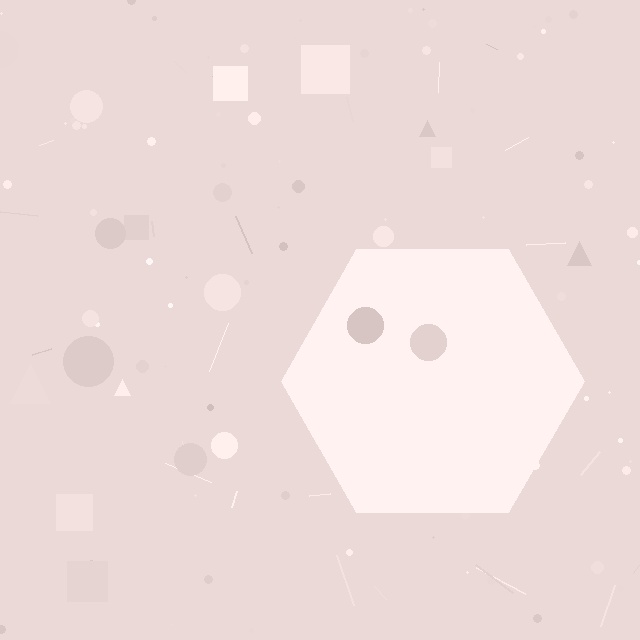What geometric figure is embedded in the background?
A hexagon is embedded in the background.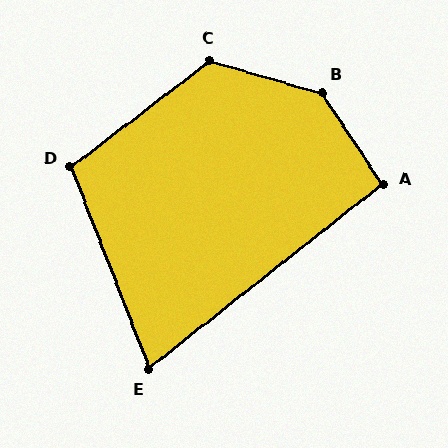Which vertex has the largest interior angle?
B, at approximately 139 degrees.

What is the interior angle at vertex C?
Approximately 127 degrees (obtuse).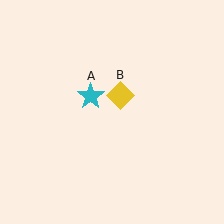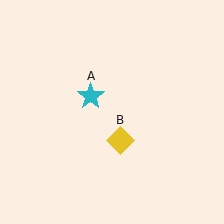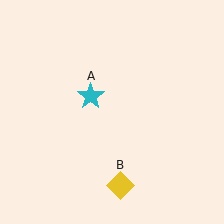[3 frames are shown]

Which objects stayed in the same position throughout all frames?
Cyan star (object A) remained stationary.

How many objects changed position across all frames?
1 object changed position: yellow diamond (object B).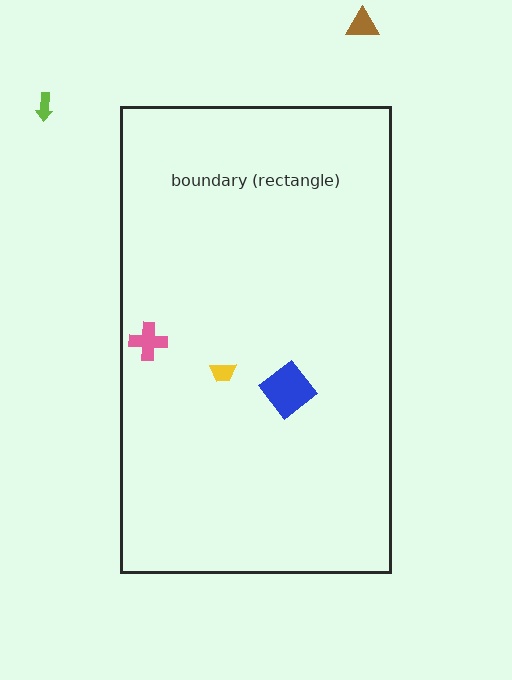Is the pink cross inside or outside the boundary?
Inside.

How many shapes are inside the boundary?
3 inside, 2 outside.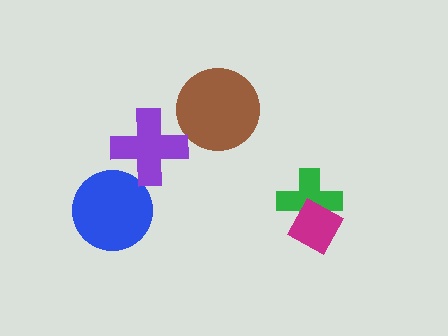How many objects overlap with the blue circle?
0 objects overlap with the blue circle.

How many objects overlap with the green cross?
1 object overlaps with the green cross.